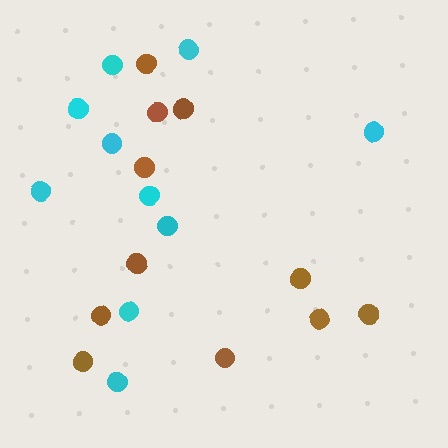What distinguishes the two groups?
There are 2 groups: one group of cyan circles (10) and one group of brown circles (11).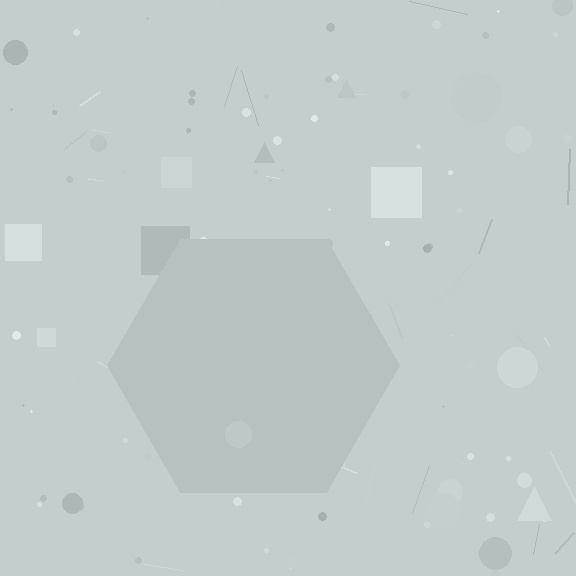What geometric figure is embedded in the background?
A hexagon is embedded in the background.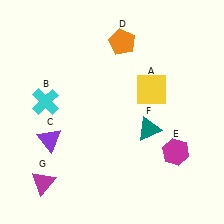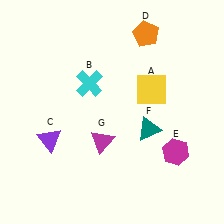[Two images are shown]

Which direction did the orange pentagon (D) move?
The orange pentagon (D) moved right.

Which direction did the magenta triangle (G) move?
The magenta triangle (G) moved right.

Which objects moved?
The objects that moved are: the cyan cross (B), the orange pentagon (D), the magenta triangle (G).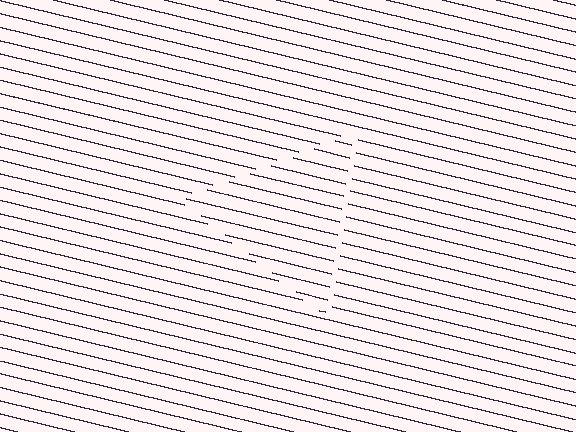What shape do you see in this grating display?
An illusory triangle. The interior of the shape contains the same grating, shifted by half a period — the contour is defined by the phase discontinuity where line-ends from the inner and outer gratings abut.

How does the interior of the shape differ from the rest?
The interior of the shape contains the same grating, shifted by half a period — the contour is defined by the phase discontinuity where line-ends from the inner and outer gratings abut.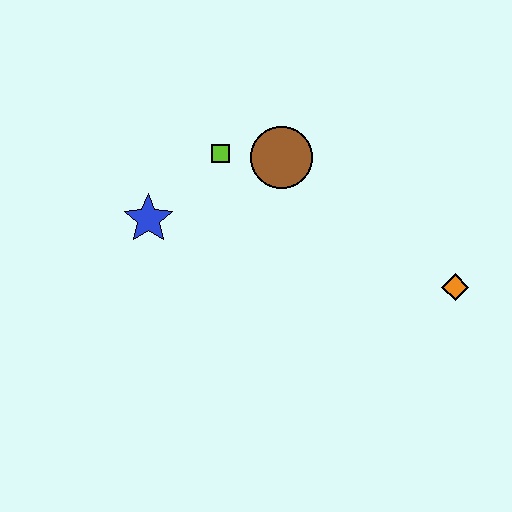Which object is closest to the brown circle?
The lime square is closest to the brown circle.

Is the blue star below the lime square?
Yes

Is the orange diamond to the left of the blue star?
No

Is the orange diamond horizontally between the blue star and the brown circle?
No